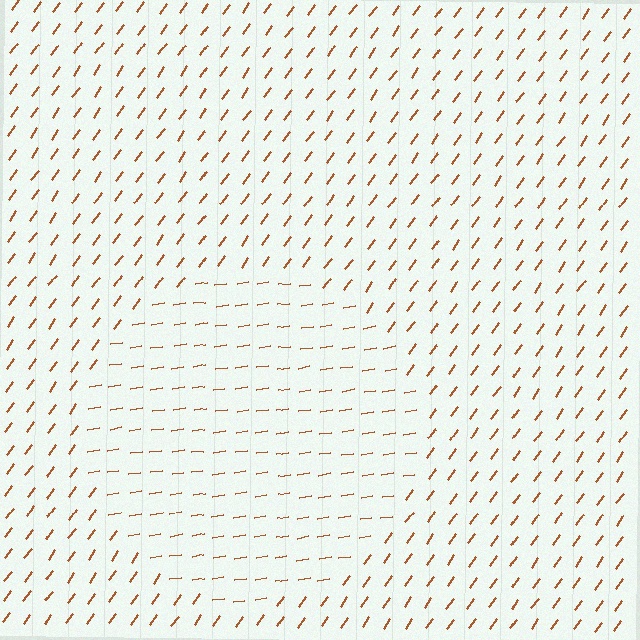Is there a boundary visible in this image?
Yes, there is a texture boundary formed by a change in line orientation.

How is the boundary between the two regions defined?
The boundary is defined purely by a change in line orientation (approximately 45 degrees difference). All lines are the same color and thickness.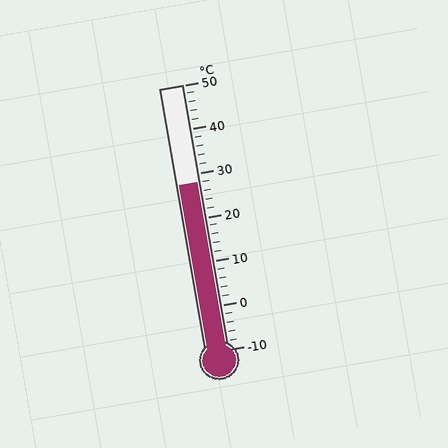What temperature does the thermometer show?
The thermometer shows approximately 28°C.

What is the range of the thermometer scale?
The thermometer scale ranges from -10°C to 50°C.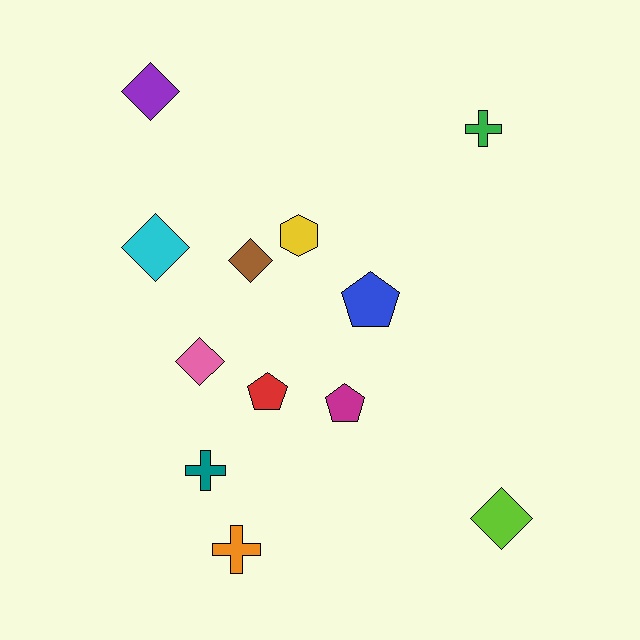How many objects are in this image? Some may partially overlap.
There are 12 objects.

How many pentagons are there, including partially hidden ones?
There are 3 pentagons.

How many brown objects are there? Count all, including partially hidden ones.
There is 1 brown object.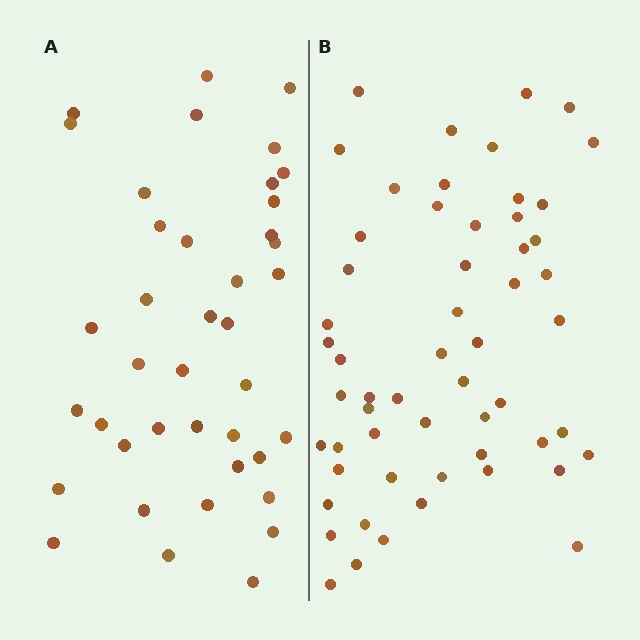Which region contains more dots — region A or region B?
Region B (the right region) has more dots.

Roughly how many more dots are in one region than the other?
Region B has approximately 15 more dots than region A.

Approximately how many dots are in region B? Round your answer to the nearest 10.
About 60 dots. (The exact count is 56, which rounds to 60.)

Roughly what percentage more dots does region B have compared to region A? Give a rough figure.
About 40% more.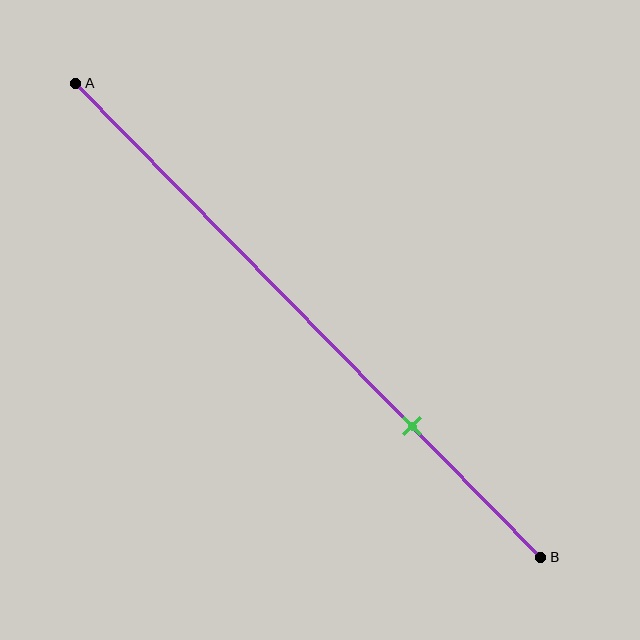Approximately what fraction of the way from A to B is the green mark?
The green mark is approximately 70% of the way from A to B.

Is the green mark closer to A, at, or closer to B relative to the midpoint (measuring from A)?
The green mark is closer to point B than the midpoint of segment AB.